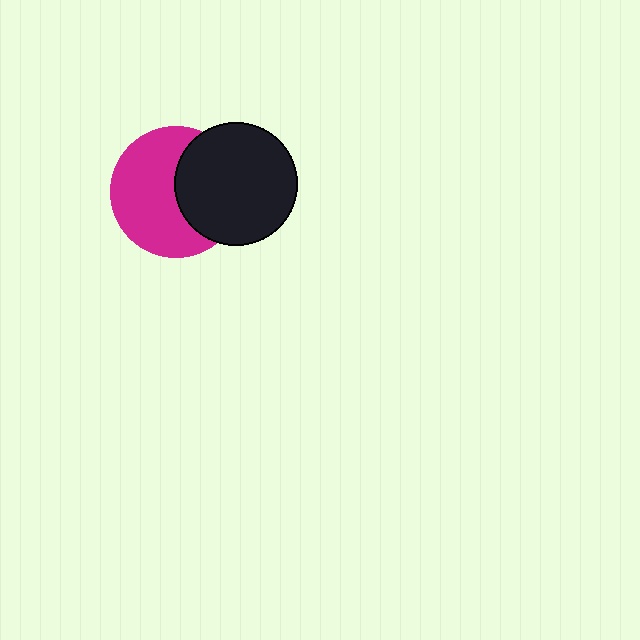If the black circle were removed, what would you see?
You would see the complete magenta circle.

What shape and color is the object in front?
The object in front is a black circle.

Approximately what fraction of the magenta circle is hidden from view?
Roughly 39% of the magenta circle is hidden behind the black circle.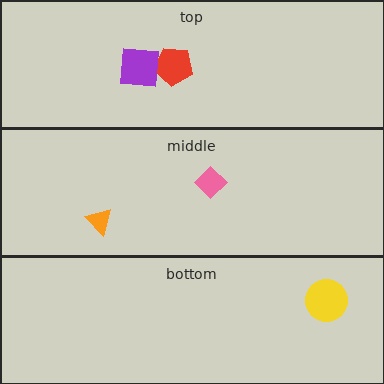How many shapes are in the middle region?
2.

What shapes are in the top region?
The red pentagon, the purple square.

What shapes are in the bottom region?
The yellow circle.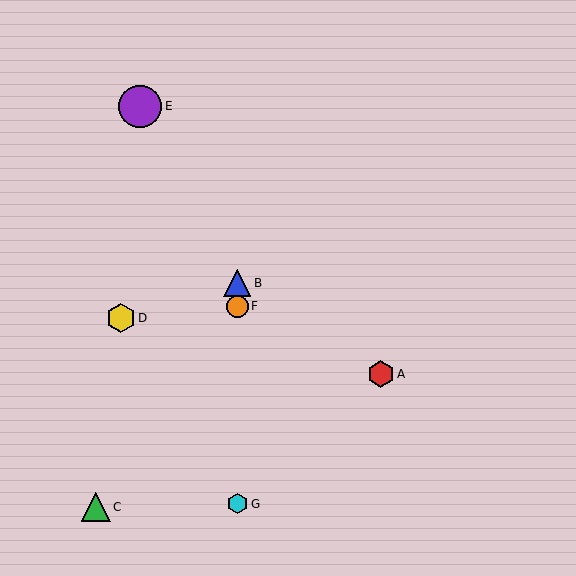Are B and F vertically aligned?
Yes, both are at x≈237.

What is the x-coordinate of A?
Object A is at x≈381.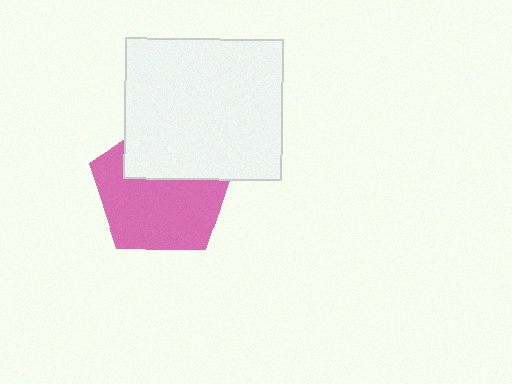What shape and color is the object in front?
The object in front is a white rectangle.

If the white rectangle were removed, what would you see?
You would see the complete pink pentagon.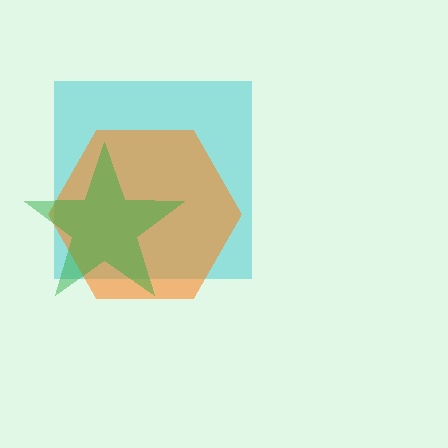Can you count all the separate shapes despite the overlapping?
Yes, there are 3 separate shapes.